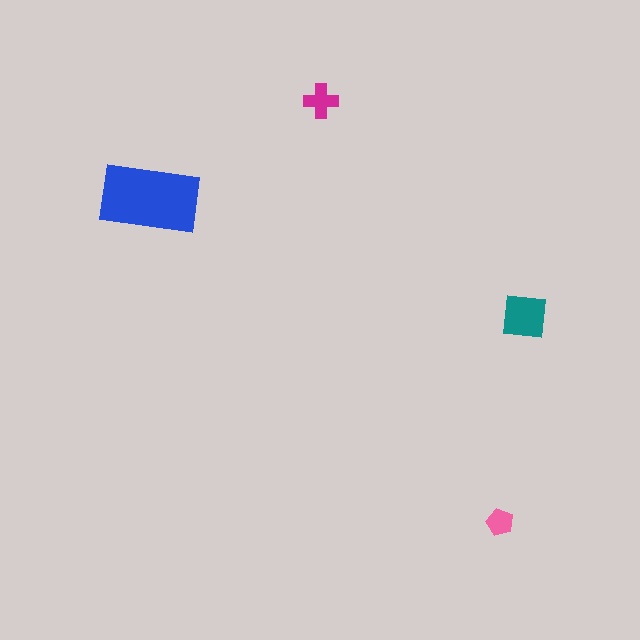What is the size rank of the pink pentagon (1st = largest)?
4th.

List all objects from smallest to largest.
The pink pentagon, the magenta cross, the teal square, the blue rectangle.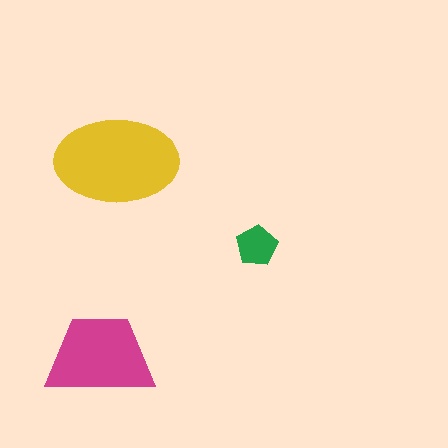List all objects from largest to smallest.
The yellow ellipse, the magenta trapezoid, the green pentagon.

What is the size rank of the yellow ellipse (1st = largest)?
1st.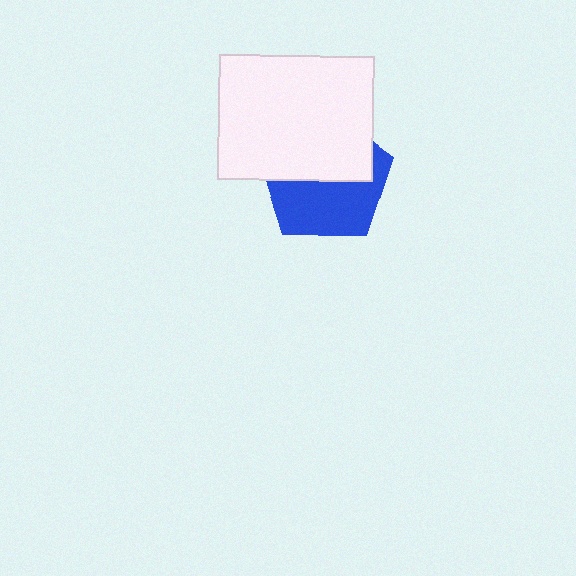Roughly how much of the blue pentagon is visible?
About half of it is visible (roughly 50%).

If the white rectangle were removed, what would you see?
You would see the complete blue pentagon.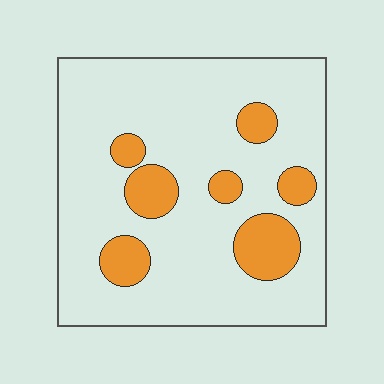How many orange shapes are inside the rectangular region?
7.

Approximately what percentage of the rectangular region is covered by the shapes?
Approximately 15%.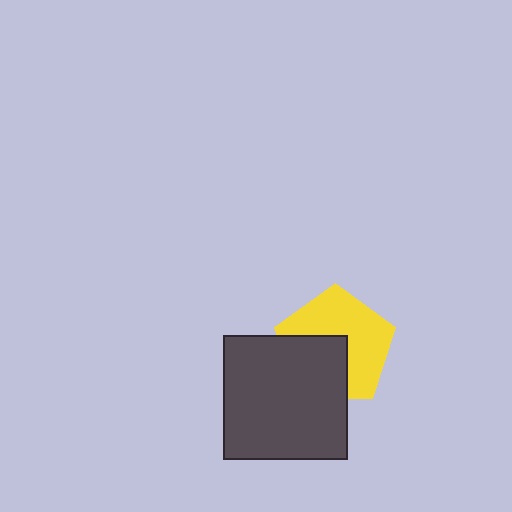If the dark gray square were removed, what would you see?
You would see the complete yellow pentagon.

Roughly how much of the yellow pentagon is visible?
About half of it is visible (roughly 61%).